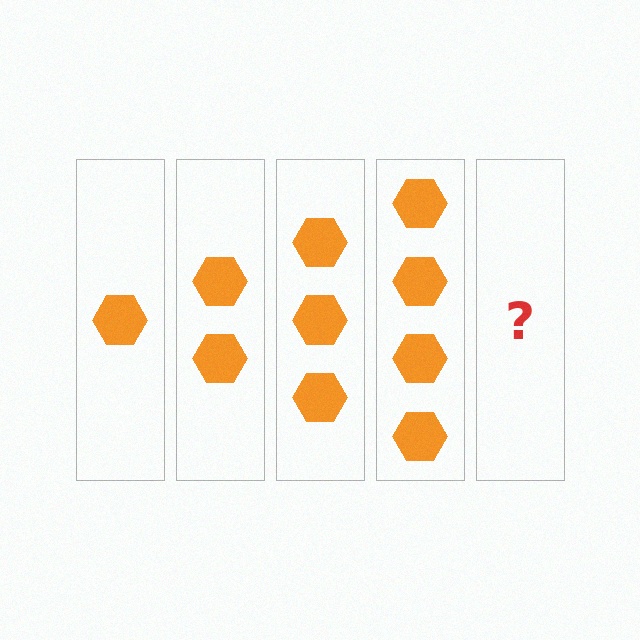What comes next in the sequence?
The next element should be 5 hexagons.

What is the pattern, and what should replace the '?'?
The pattern is that each step adds one more hexagon. The '?' should be 5 hexagons.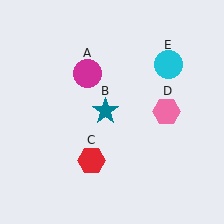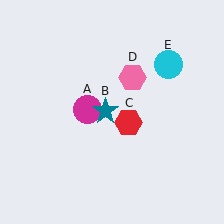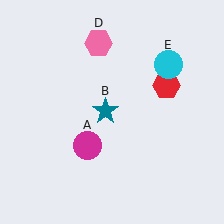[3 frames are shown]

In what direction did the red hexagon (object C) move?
The red hexagon (object C) moved up and to the right.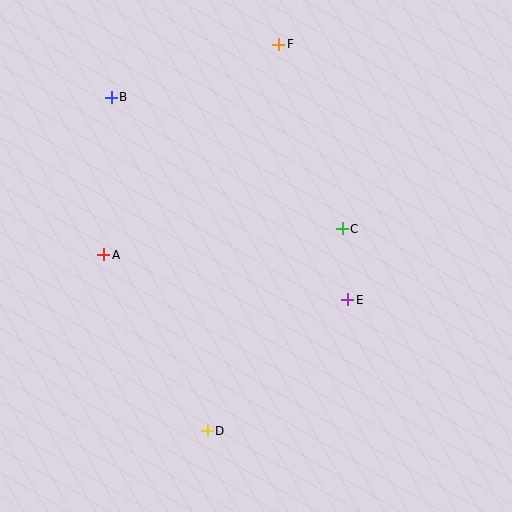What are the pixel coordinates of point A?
Point A is at (104, 255).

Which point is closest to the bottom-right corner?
Point E is closest to the bottom-right corner.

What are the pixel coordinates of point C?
Point C is at (342, 229).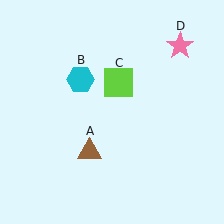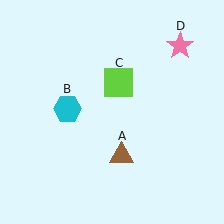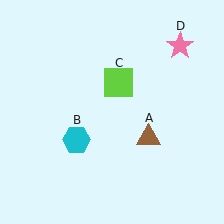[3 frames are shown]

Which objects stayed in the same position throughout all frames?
Lime square (object C) and pink star (object D) remained stationary.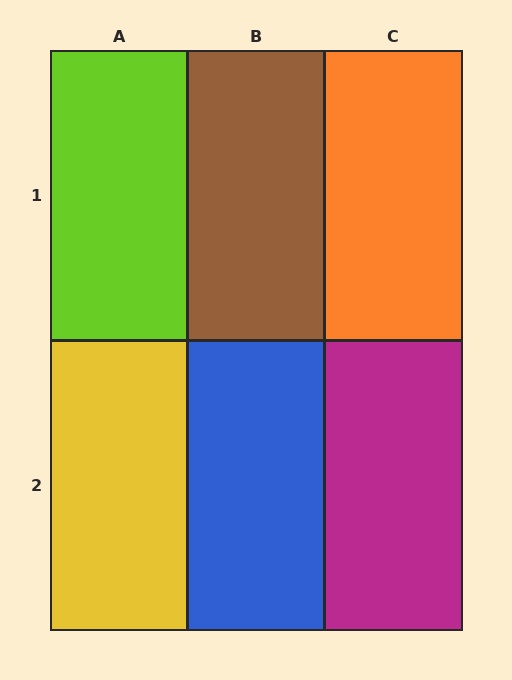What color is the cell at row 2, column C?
Magenta.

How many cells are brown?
1 cell is brown.